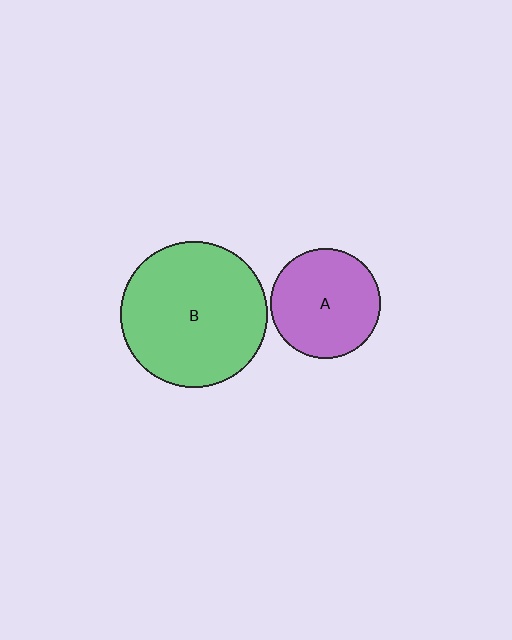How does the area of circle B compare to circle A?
Approximately 1.8 times.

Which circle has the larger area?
Circle B (green).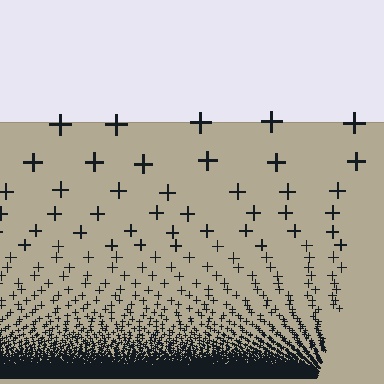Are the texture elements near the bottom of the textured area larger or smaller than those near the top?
Smaller. The gradient is inverted — elements near the bottom are smaller and denser.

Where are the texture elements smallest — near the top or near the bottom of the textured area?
Near the bottom.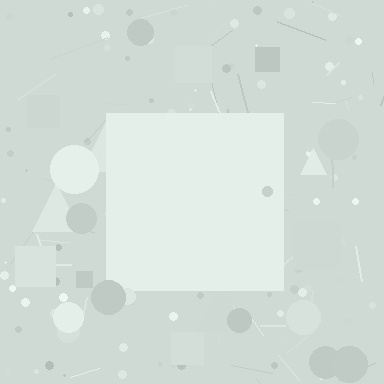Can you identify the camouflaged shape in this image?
The camouflaged shape is a square.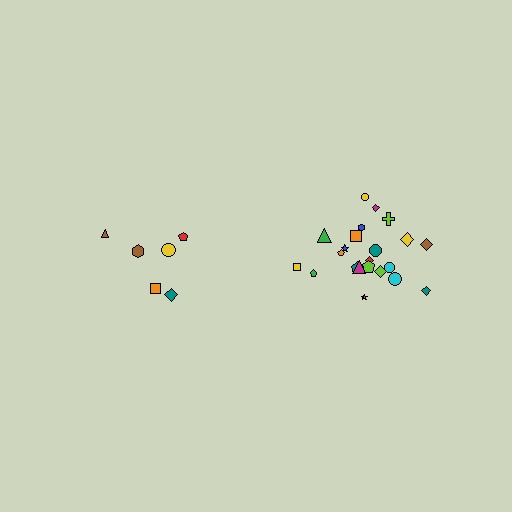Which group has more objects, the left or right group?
The right group.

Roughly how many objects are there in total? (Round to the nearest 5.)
Roughly 30 objects in total.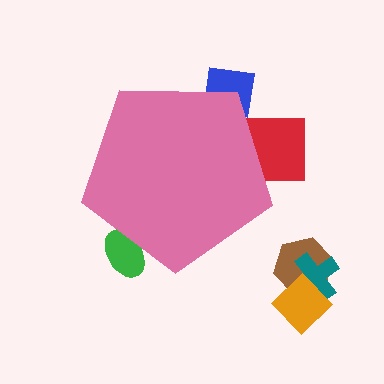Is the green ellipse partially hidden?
Yes, the green ellipse is partially hidden behind the pink pentagon.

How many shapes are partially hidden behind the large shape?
3 shapes are partially hidden.